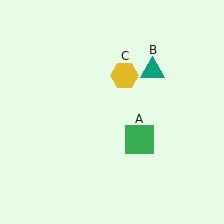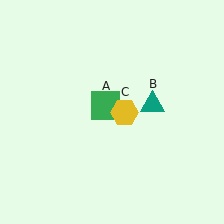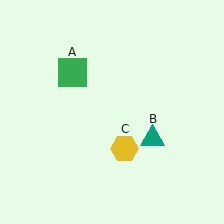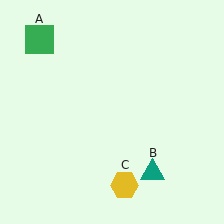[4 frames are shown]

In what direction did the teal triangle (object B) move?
The teal triangle (object B) moved down.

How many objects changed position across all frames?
3 objects changed position: green square (object A), teal triangle (object B), yellow hexagon (object C).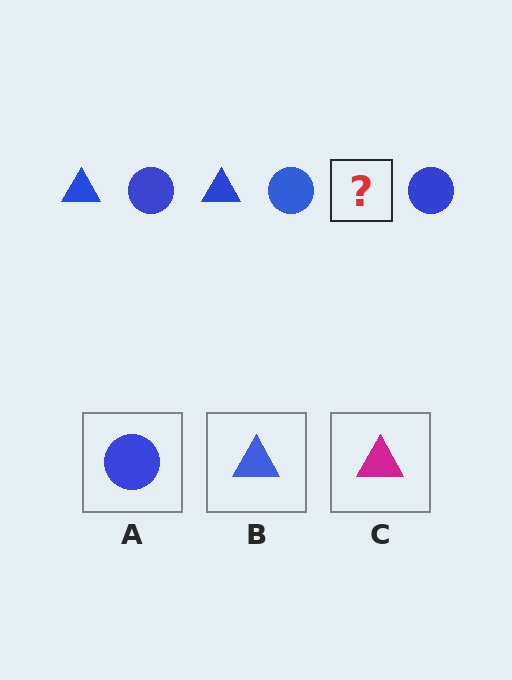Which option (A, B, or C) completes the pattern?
B.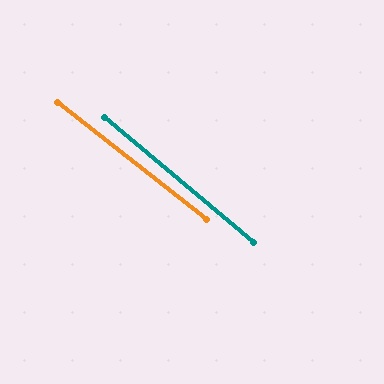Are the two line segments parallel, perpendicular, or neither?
Parallel — their directions differ by only 1.8°.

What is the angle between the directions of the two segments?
Approximately 2 degrees.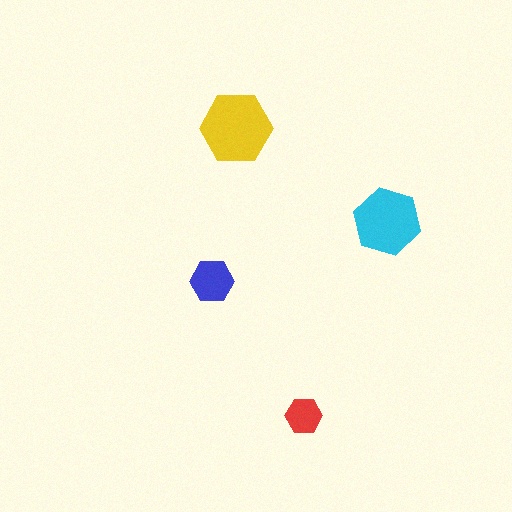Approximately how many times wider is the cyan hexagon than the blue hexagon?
About 1.5 times wider.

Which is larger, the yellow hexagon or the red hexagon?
The yellow one.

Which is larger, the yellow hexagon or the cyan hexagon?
The yellow one.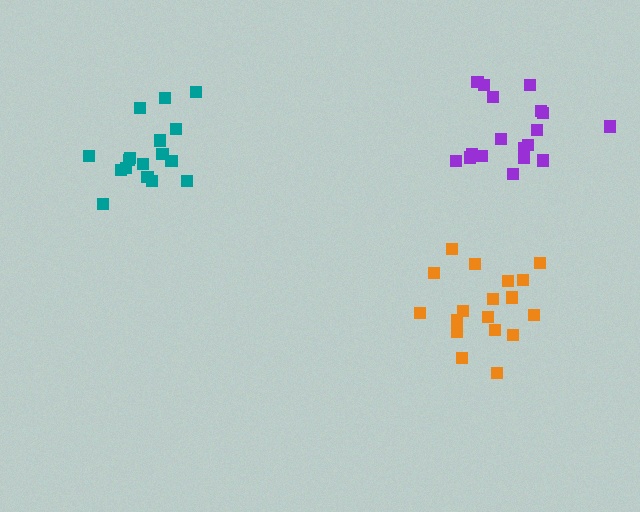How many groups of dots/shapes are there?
There are 3 groups.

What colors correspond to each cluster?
The clusters are colored: orange, teal, purple.